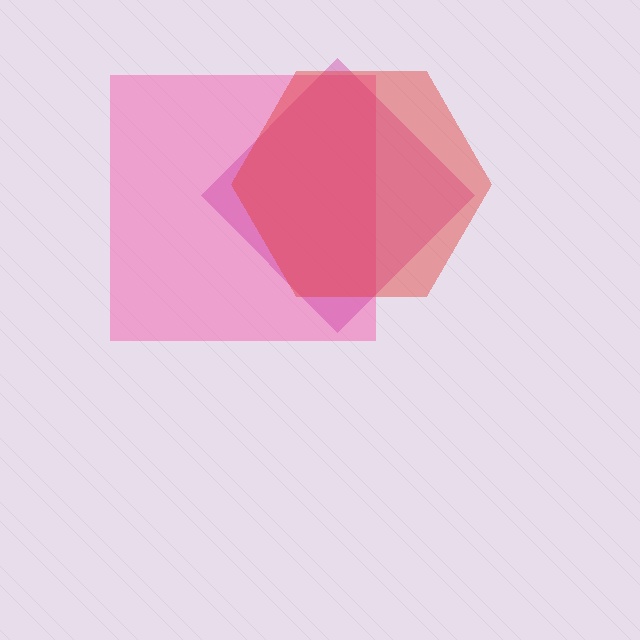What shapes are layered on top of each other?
The layered shapes are: a pink square, a magenta diamond, a red hexagon.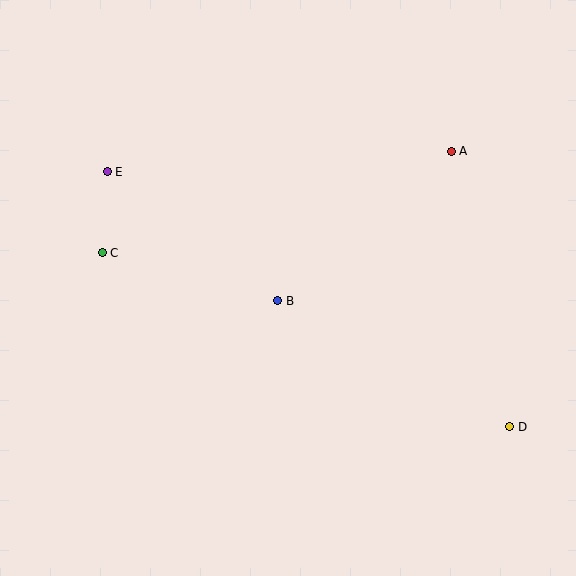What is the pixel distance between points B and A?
The distance between B and A is 229 pixels.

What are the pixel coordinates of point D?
Point D is at (510, 427).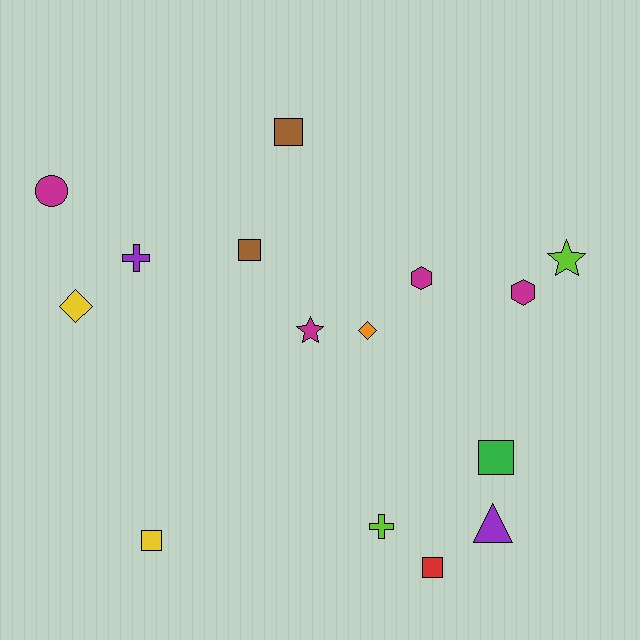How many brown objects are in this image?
There are 2 brown objects.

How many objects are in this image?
There are 15 objects.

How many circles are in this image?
There is 1 circle.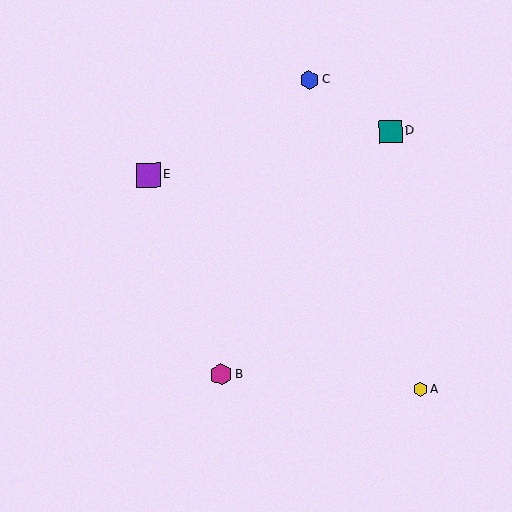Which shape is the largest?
The purple square (labeled E) is the largest.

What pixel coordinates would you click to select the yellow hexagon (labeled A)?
Click at (420, 389) to select the yellow hexagon A.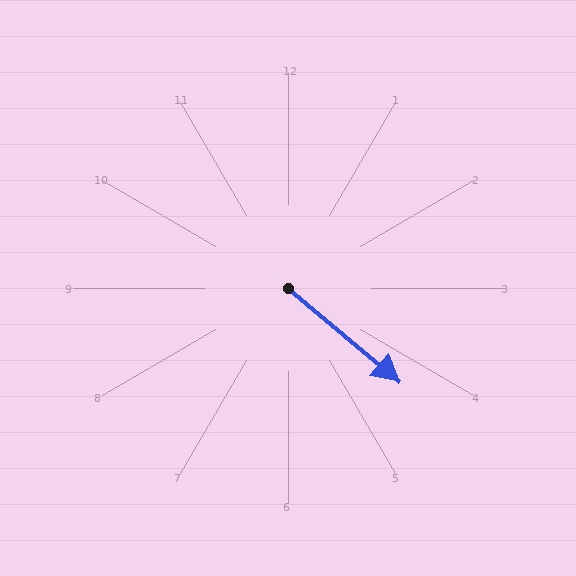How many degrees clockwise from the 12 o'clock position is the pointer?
Approximately 130 degrees.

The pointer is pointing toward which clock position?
Roughly 4 o'clock.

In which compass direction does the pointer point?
Southeast.